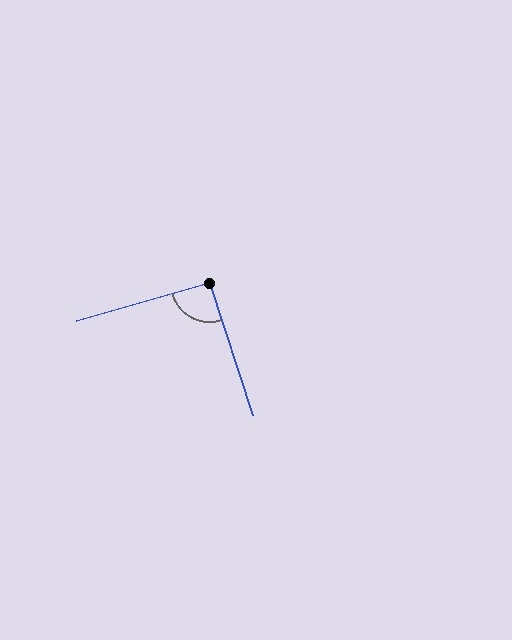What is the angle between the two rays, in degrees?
Approximately 92 degrees.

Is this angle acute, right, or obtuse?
It is approximately a right angle.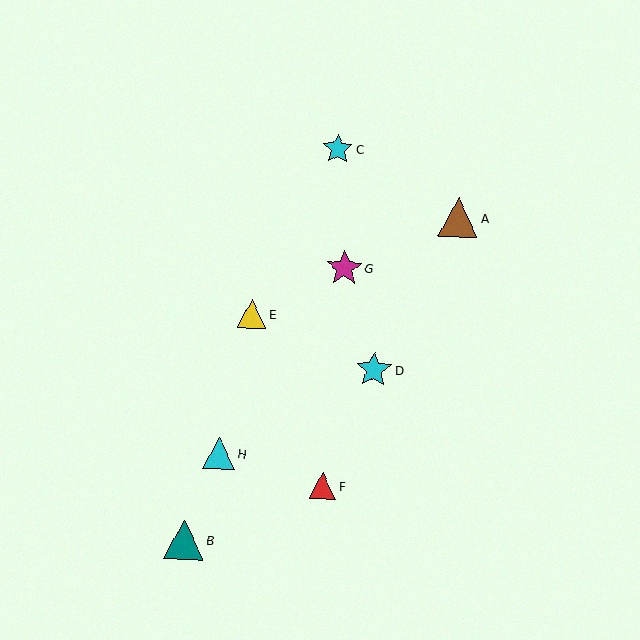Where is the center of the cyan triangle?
The center of the cyan triangle is at (219, 453).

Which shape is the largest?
The teal triangle (labeled B) is the largest.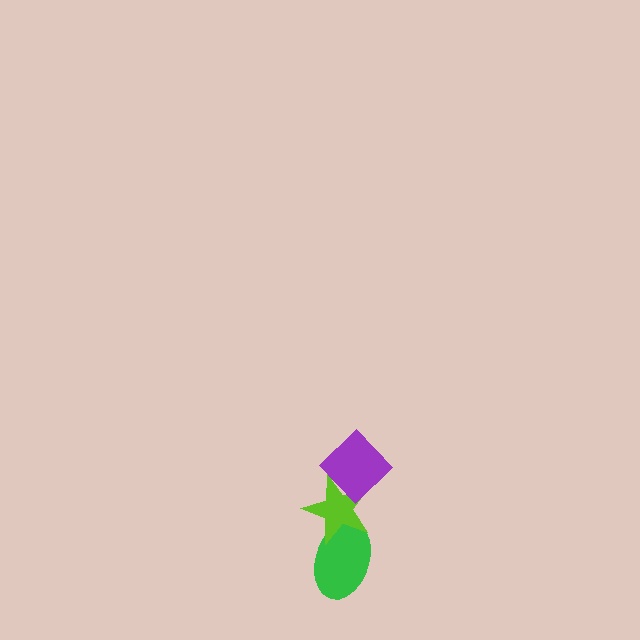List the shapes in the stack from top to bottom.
From top to bottom: the purple diamond, the lime star, the green ellipse.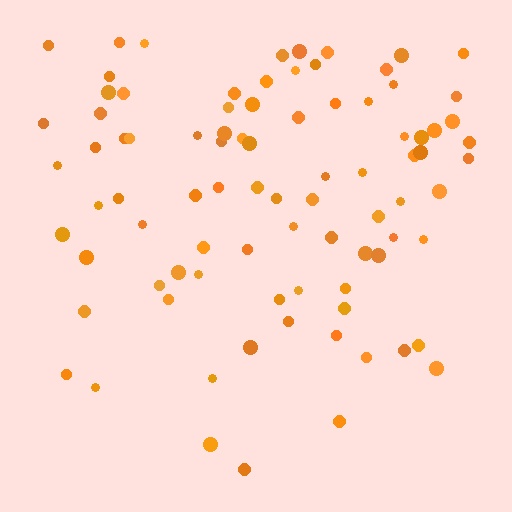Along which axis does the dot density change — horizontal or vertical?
Vertical.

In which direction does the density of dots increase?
From bottom to top, with the top side densest.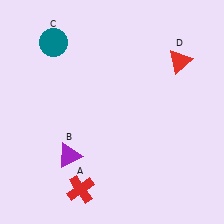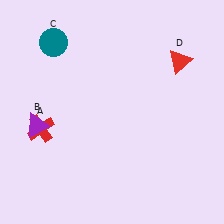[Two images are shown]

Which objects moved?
The objects that moved are: the red cross (A), the purple triangle (B).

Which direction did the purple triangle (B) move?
The purple triangle (B) moved left.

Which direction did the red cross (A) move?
The red cross (A) moved up.